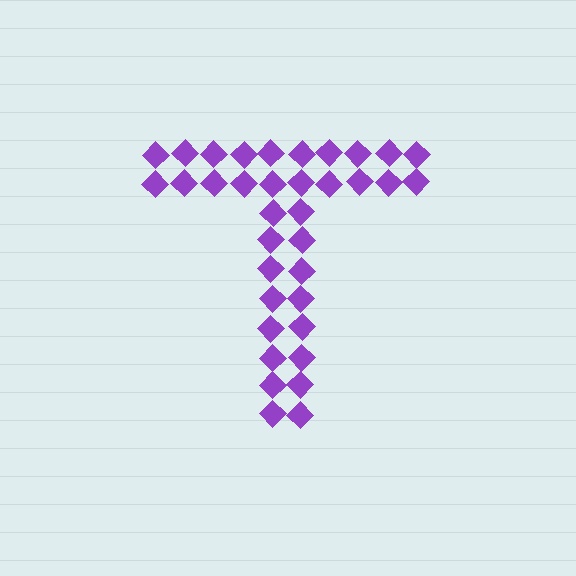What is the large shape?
The large shape is the letter T.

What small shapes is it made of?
It is made of small diamonds.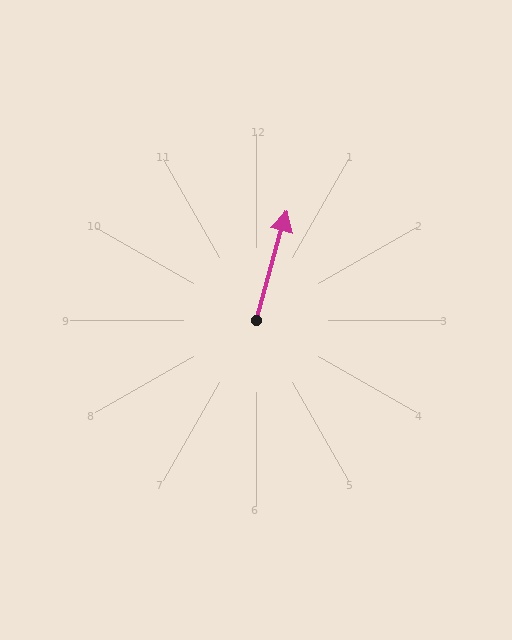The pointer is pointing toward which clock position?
Roughly 1 o'clock.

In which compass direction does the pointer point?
North.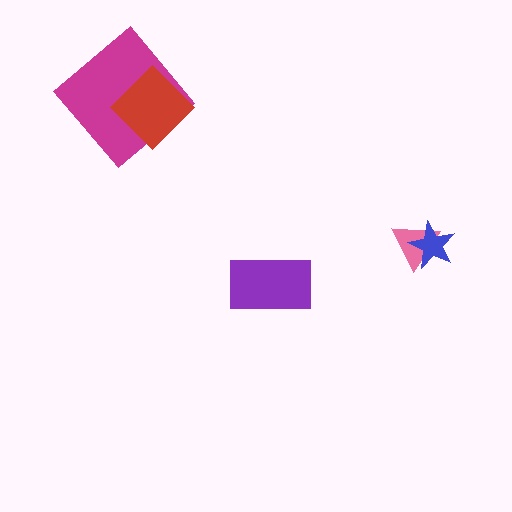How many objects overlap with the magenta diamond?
1 object overlaps with the magenta diamond.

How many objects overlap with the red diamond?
1 object overlaps with the red diamond.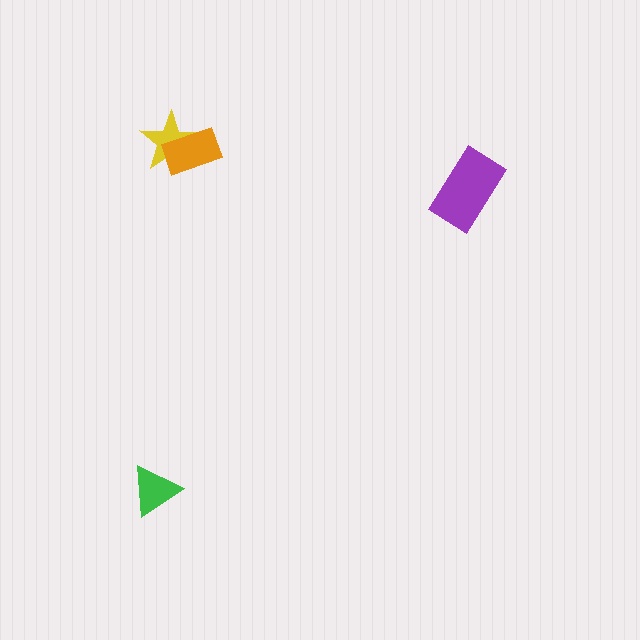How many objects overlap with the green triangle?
0 objects overlap with the green triangle.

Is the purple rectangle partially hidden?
No, no other shape covers it.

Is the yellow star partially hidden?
Yes, it is partially covered by another shape.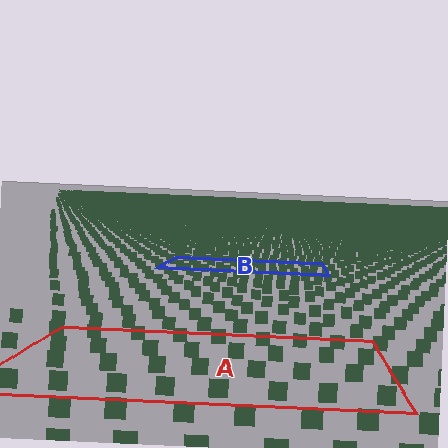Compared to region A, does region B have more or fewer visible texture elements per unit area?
Region B has more texture elements per unit area — they are packed more densely because it is farther away.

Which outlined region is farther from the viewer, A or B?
Region B is farther from the viewer — the texture elements inside it appear smaller and more densely packed.